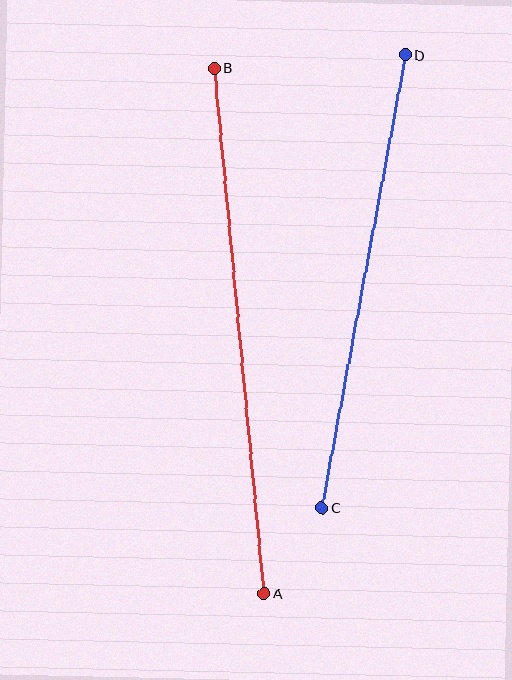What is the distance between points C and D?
The distance is approximately 461 pixels.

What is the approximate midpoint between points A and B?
The midpoint is at approximately (239, 331) pixels.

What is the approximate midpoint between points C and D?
The midpoint is at approximately (364, 282) pixels.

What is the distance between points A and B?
The distance is approximately 527 pixels.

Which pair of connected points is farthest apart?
Points A and B are farthest apart.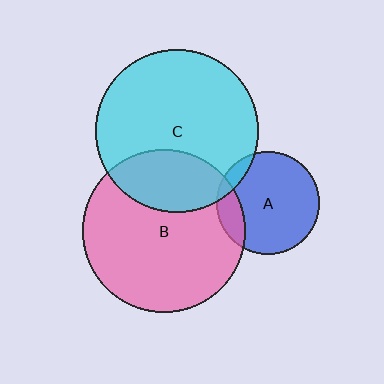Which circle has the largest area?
Circle B (pink).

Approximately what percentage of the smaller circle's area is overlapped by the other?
Approximately 15%.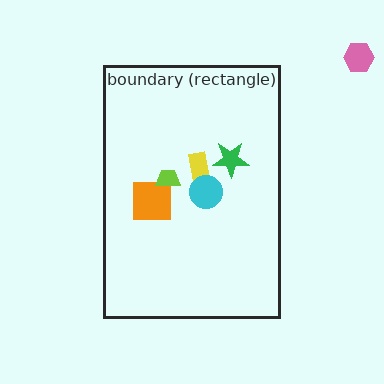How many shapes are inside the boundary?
5 inside, 1 outside.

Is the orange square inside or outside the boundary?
Inside.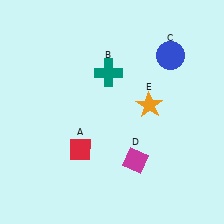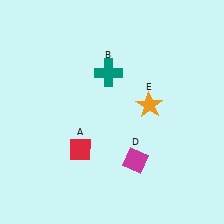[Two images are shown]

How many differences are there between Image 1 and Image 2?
There is 1 difference between the two images.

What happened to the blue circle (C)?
The blue circle (C) was removed in Image 2. It was in the top-right area of Image 1.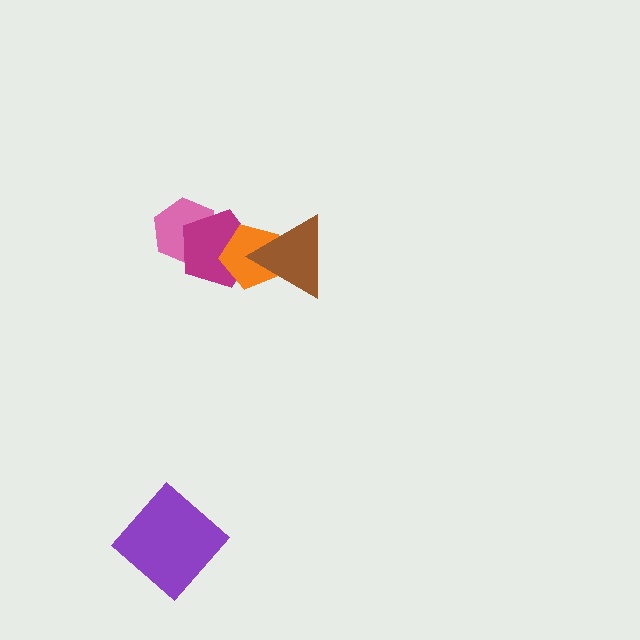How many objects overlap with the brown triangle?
2 objects overlap with the brown triangle.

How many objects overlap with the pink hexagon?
1 object overlaps with the pink hexagon.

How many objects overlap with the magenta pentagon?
3 objects overlap with the magenta pentagon.